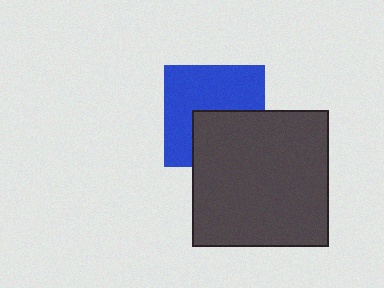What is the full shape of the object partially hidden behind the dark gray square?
The partially hidden object is a blue square.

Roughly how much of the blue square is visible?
About half of it is visible (roughly 59%).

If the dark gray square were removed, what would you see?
You would see the complete blue square.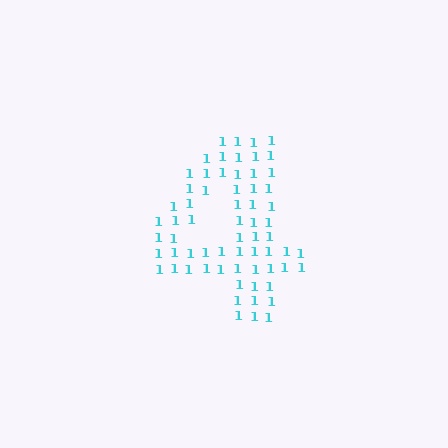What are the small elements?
The small elements are digit 1's.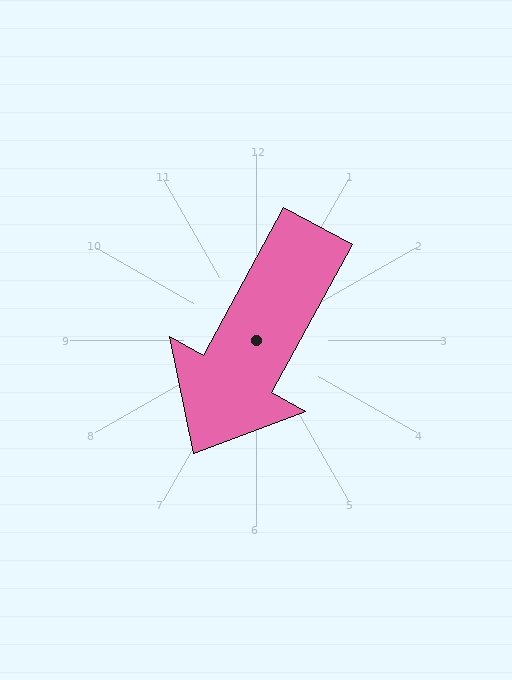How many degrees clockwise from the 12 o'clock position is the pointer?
Approximately 209 degrees.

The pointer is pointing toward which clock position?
Roughly 7 o'clock.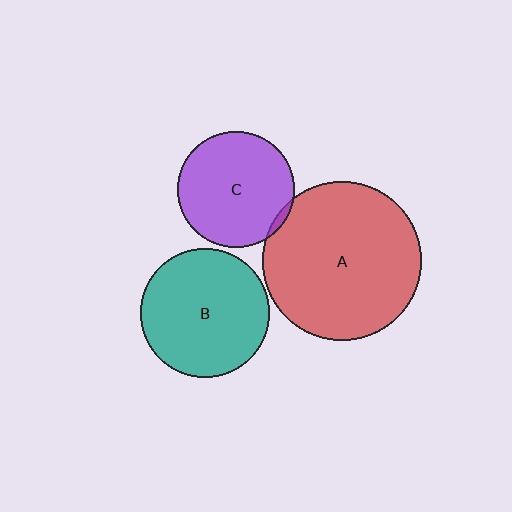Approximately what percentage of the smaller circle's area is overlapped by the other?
Approximately 5%.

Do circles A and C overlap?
Yes.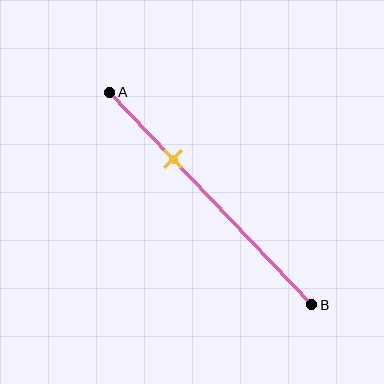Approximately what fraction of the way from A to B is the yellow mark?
The yellow mark is approximately 30% of the way from A to B.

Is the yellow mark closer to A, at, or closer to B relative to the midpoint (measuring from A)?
The yellow mark is closer to point A than the midpoint of segment AB.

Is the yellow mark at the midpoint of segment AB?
No, the mark is at about 30% from A, not at the 50% midpoint.